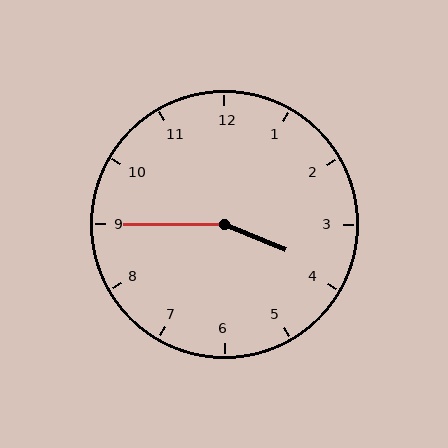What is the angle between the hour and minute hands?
Approximately 158 degrees.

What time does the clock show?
3:45.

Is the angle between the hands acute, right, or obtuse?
It is obtuse.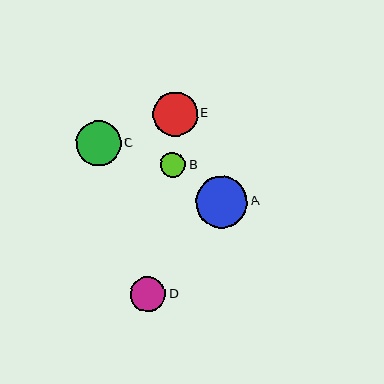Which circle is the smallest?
Circle B is the smallest with a size of approximately 25 pixels.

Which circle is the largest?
Circle A is the largest with a size of approximately 51 pixels.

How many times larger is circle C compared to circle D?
Circle C is approximately 1.3 times the size of circle D.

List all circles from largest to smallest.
From largest to smallest: A, E, C, D, B.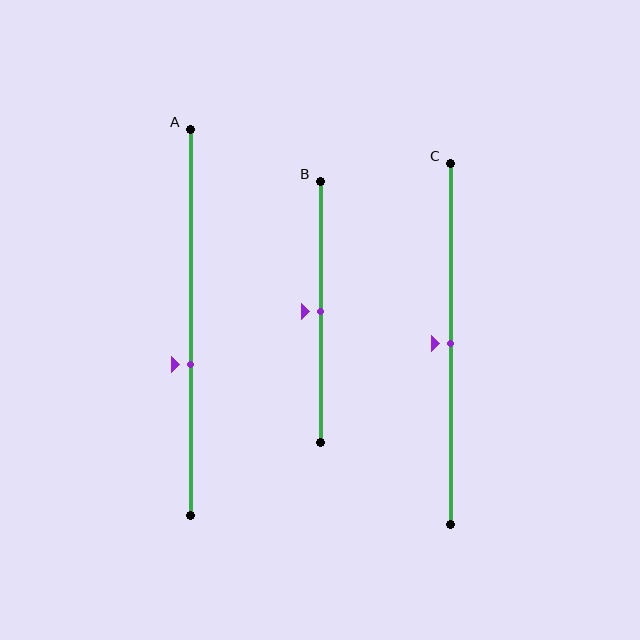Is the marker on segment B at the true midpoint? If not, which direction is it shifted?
Yes, the marker on segment B is at the true midpoint.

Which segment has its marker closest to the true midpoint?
Segment B has its marker closest to the true midpoint.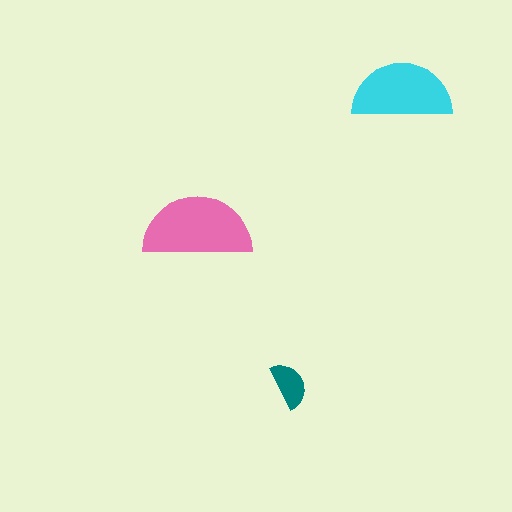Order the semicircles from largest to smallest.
the pink one, the cyan one, the teal one.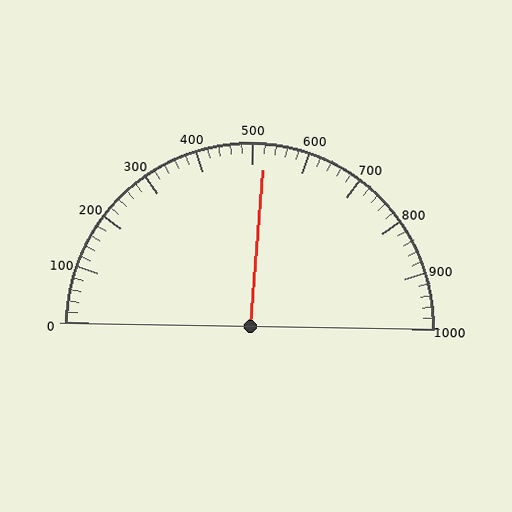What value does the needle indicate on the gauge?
The needle indicates approximately 520.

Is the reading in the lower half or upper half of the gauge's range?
The reading is in the upper half of the range (0 to 1000).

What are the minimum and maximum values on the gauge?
The gauge ranges from 0 to 1000.